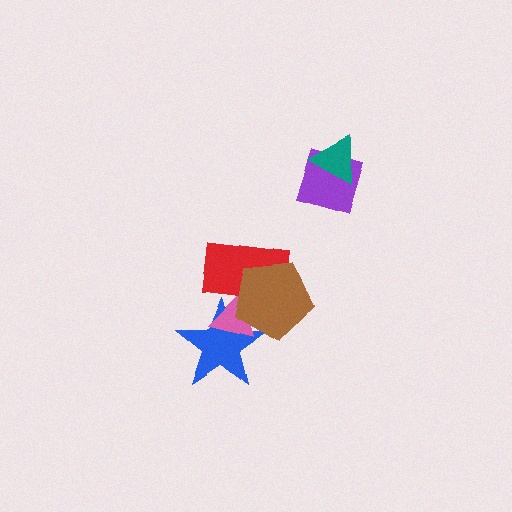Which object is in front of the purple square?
The teal triangle is in front of the purple square.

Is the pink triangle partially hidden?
Yes, it is partially covered by another shape.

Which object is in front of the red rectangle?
The brown pentagon is in front of the red rectangle.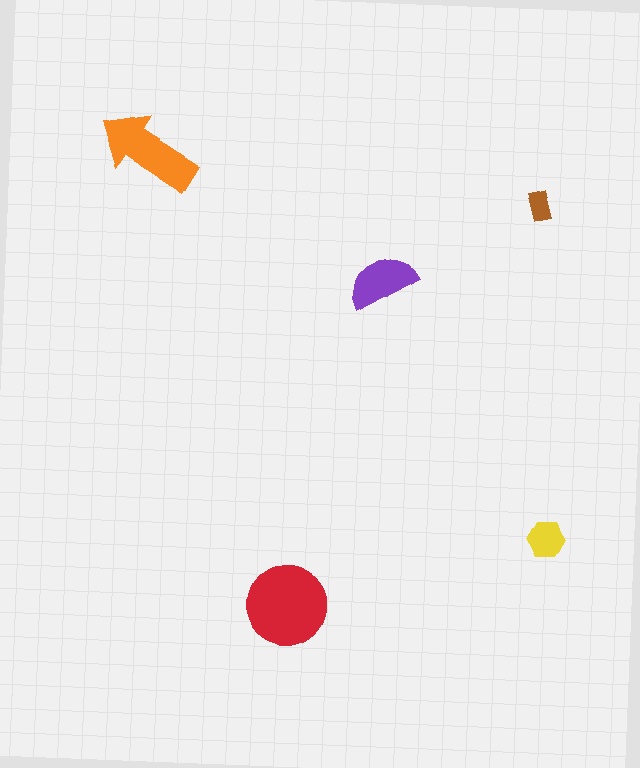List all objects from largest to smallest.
The red circle, the orange arrow, the purple semicircle, the yellow hexagon, the brown rectangle.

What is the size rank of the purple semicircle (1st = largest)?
3rd.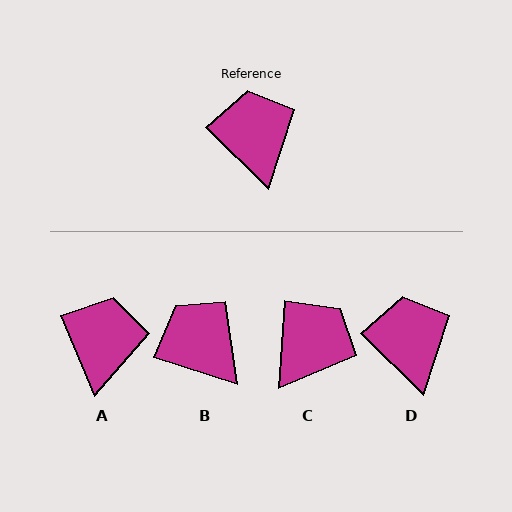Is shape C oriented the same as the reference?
No, it is off by about 49 degrees.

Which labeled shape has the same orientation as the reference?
D.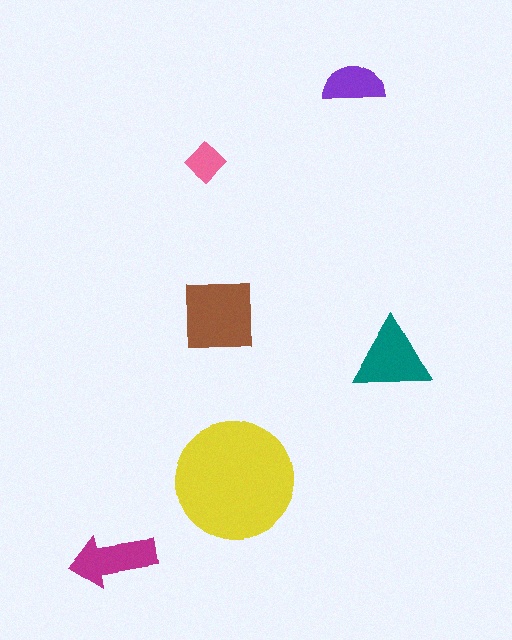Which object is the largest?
The yellow circle.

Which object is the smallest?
The pink diamond.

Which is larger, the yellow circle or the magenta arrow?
The yellow circle.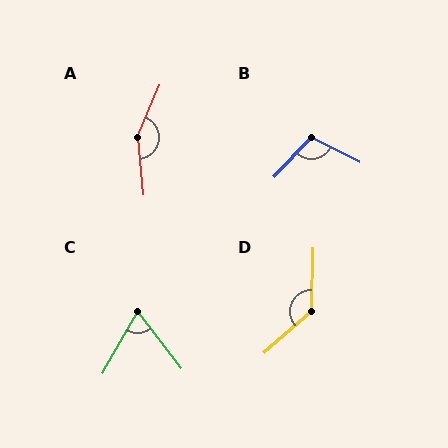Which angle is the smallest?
C, at approximately 68 degrees.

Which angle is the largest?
A, at approximately 152 degrees.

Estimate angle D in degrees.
Approximately 133 degrees.